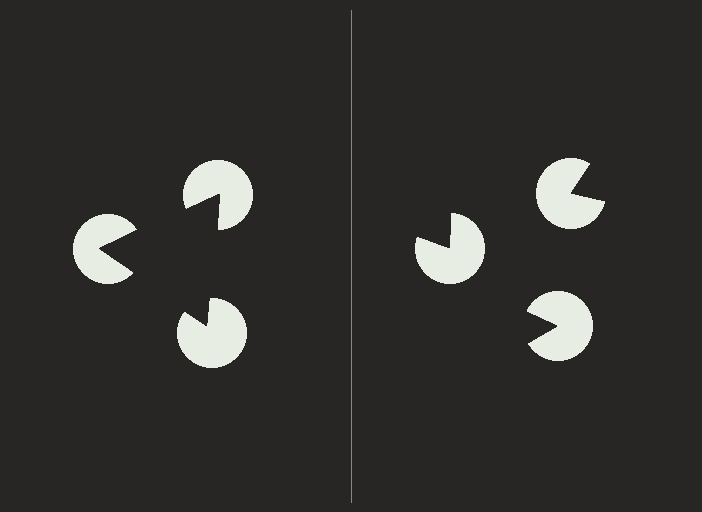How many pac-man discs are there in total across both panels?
6 — 3 on each side.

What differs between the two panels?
The pac-man discs are positioned identically on both sides; only the wedge orientations differ. On the left they align to a triangle; on the right they are misaligned.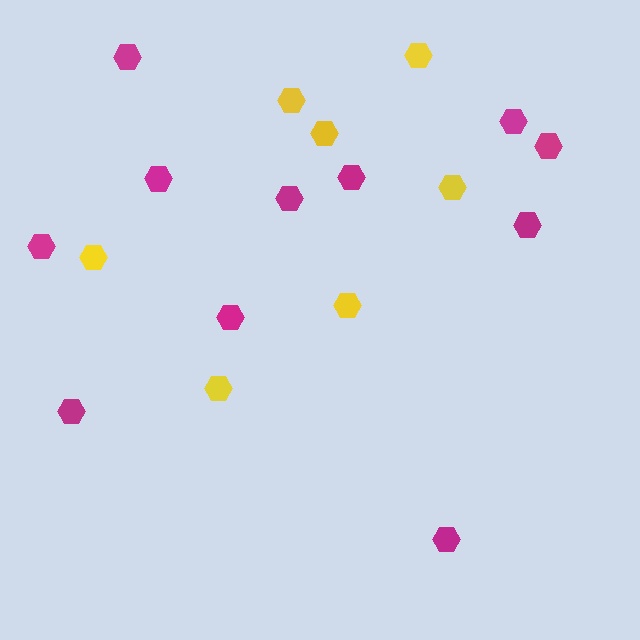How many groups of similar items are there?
There are 2 groups: one group of yellow hexagons (7) and one group of magenta hexagons (11).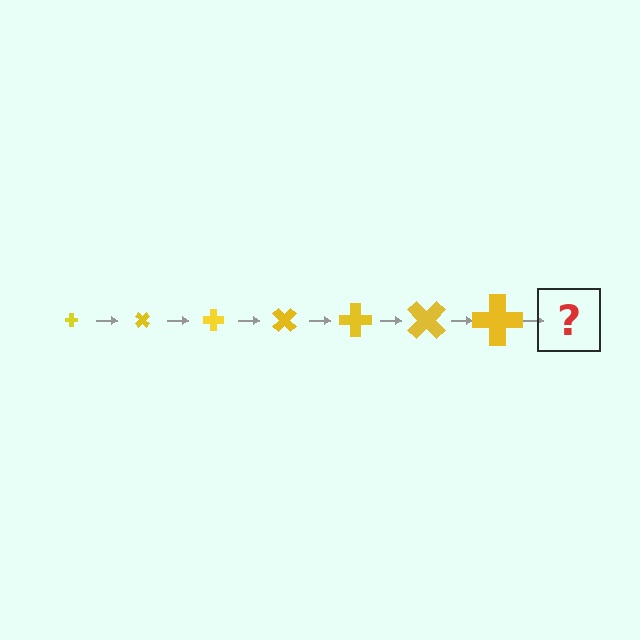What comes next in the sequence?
The next element should be a cross, larger than the previous one and rotated 315 degrees from the start.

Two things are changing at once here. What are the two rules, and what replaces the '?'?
The two rules are that the cross grows larger each step and it rotates 45 degrees each step. The '?' should be a cross, larger than the previous one and rotated 315 degrees from the start.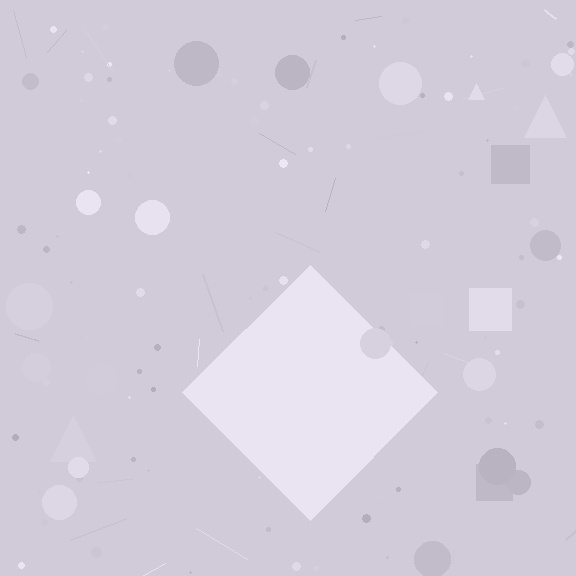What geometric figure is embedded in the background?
A diamond is embedded in the background.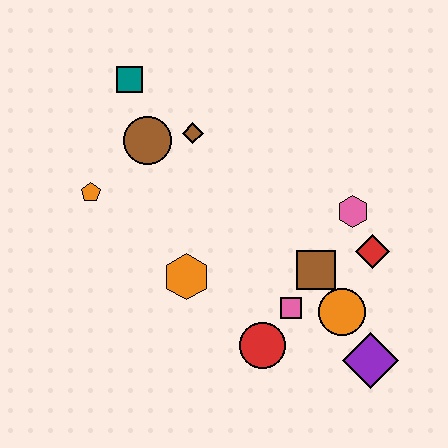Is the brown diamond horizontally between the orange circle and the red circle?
No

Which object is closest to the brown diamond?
The brown circle is closest to the brown diamond.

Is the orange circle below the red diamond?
Yes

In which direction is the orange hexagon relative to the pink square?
The orange hexagon is to the left of the pink square.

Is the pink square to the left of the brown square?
Yes